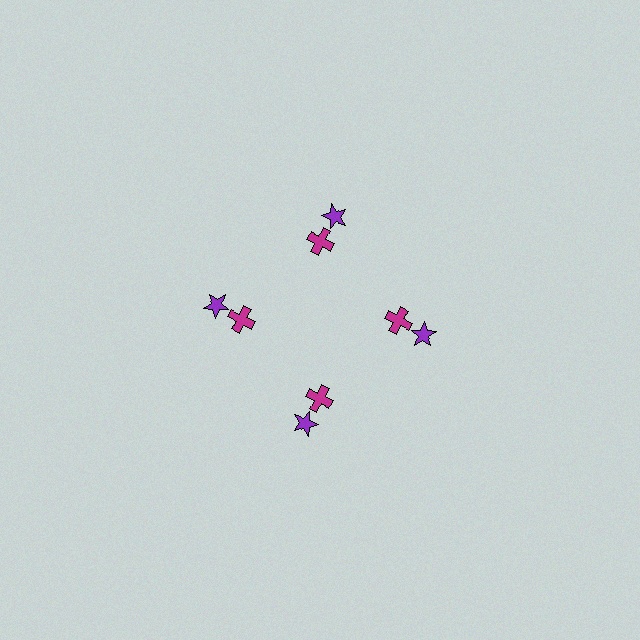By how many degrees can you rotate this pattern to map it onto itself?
The pattern maps onto itself every 90 degrees of rotation.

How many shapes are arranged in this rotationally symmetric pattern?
There are 8 shapes, arranged in 4 groups of 2.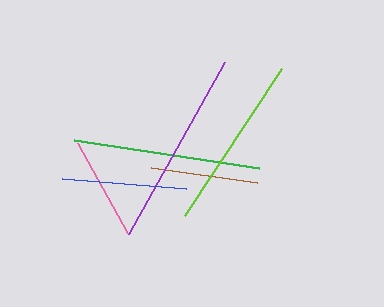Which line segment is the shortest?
The pink line is the shortest at approximately 103 pixels.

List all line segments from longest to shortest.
From longest to shortest: purple, green, lime, blue, brown, pink.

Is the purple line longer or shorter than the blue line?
The purple line is longer than the blue line.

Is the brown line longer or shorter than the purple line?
The purple line is longer than the brown line.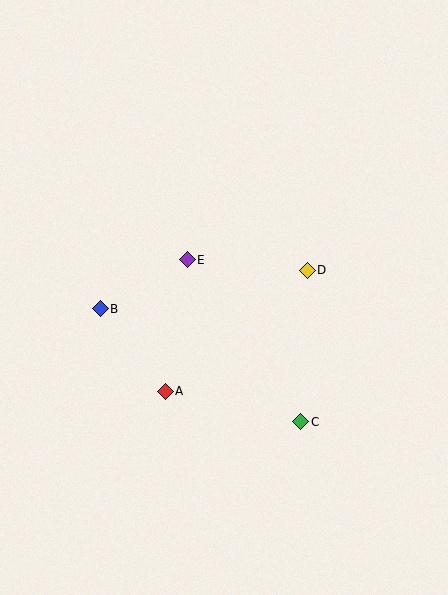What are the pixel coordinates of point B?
Point B is at (100, 309).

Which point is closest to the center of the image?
Point E at (187, 260) is closest to the center.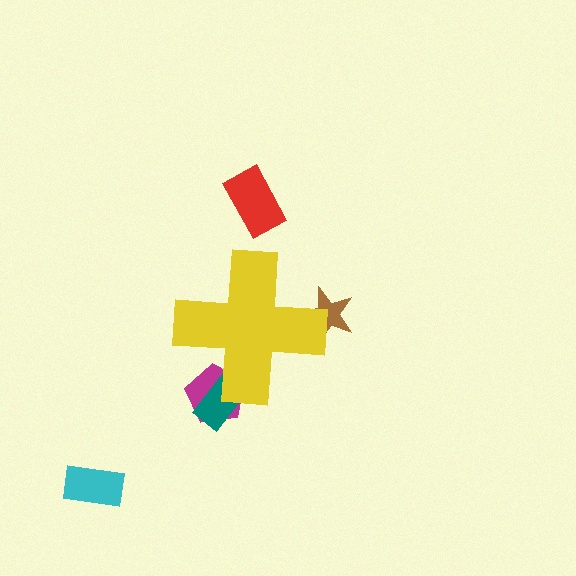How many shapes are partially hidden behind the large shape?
3 shapes are partially hidden.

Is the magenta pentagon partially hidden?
Yes, the magenta pentagon is partially hidden behind the yellow cross.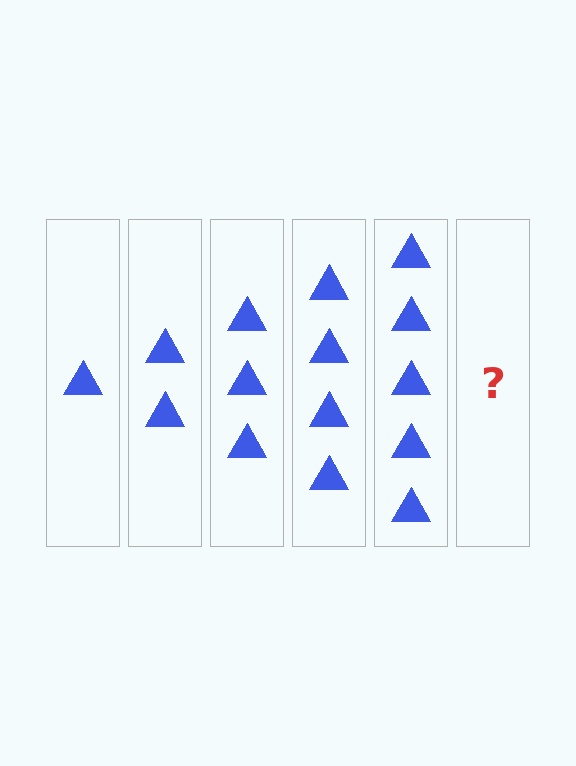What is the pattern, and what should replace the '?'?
The pattern is that each step adds one more triangle. The '?' should be 6 triangles.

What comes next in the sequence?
The next element should be 6 triangles.